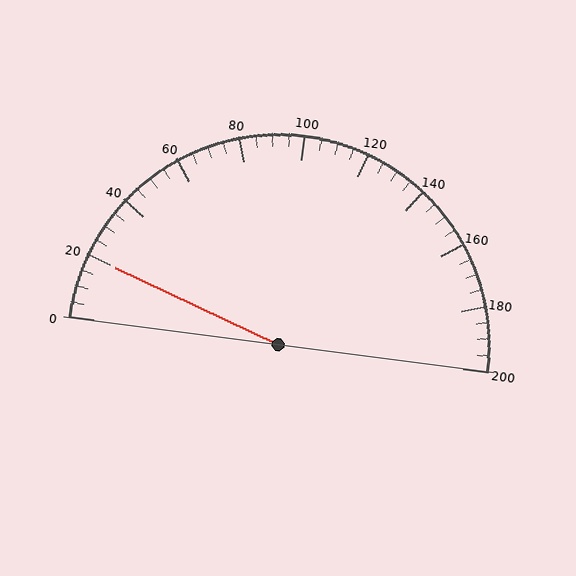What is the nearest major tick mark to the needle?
The nearest major tick mark is 20.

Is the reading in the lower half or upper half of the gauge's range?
The reading is in the lower half of the range (0 to 200).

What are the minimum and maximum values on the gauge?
The gauge ranges from 0 to 200.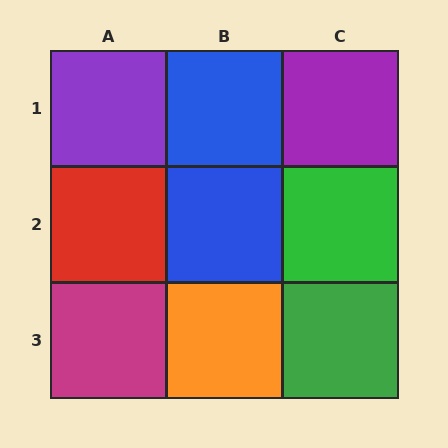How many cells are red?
1 cell is red.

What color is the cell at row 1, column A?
Purple.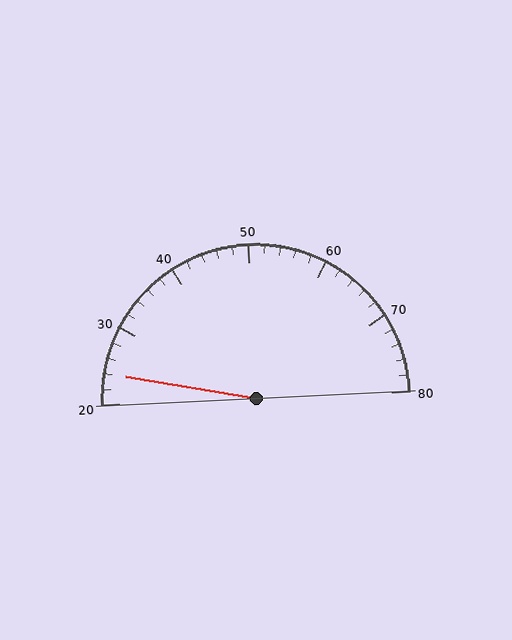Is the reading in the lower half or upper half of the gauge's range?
The reading is in the lower half of the range (20 to 80).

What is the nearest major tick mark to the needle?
The nearest major tick mark is 20.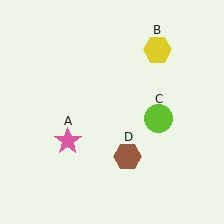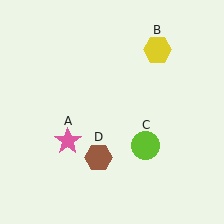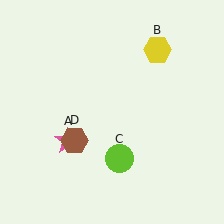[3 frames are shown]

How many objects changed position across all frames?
2 objects changed position: lime circle (object C), brown hexagon (object D).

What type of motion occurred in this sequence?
The lime circle (object C), brown hexagon (object D) rotated clockwise around the center of the scene.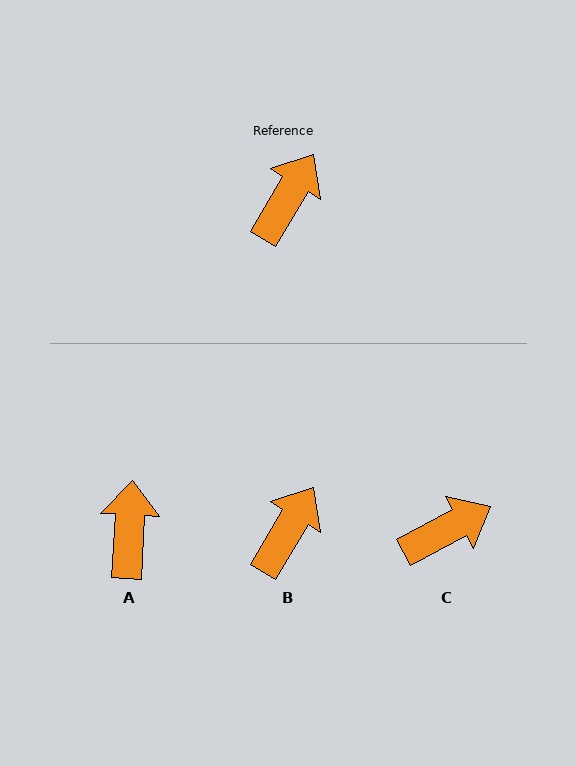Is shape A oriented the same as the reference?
No, it is off by about 28 degrees.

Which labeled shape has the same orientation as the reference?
B.